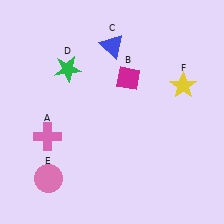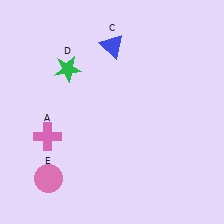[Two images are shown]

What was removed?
The yellow star (F), the magenta diamond (B) were removed in Image 2.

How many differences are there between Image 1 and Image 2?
There are 2 differences between the two images.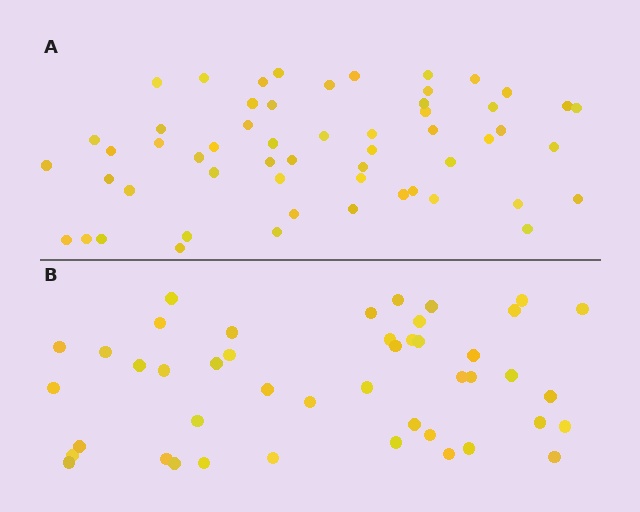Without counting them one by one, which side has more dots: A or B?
Region A (the top region) has more dots.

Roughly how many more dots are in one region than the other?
Region A has roughly 12 or so more dots than region B.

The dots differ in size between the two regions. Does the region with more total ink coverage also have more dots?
No. Region B has more total ink coverage because its dots are larger, but region A actually contains more individual dots. Total area can be misleading — the number of items is what matters here.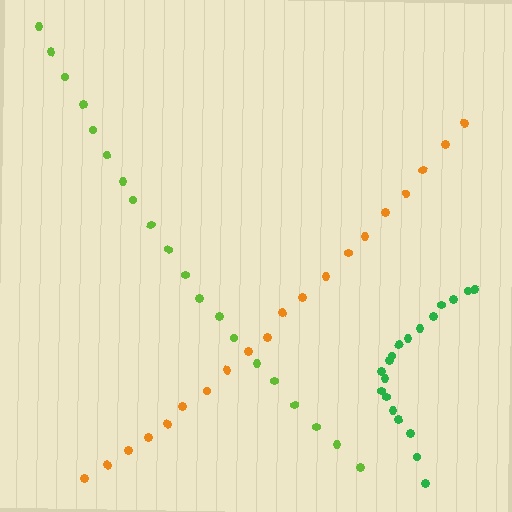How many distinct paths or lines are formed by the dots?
There are 3 distinct paths.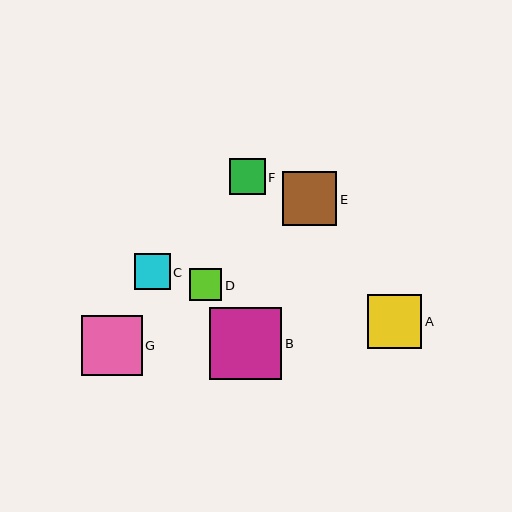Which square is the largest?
Square B is the largest with a size of approximately 72 pixels.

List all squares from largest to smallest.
From largest to smallest: B, G, A, E, F, C, D.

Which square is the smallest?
Square D is the smallest with a size of approximately 32 pixels.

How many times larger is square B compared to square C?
Square B is approximately 2.0 times the size of square C.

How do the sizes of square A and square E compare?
Square A and square E are approximately the same size.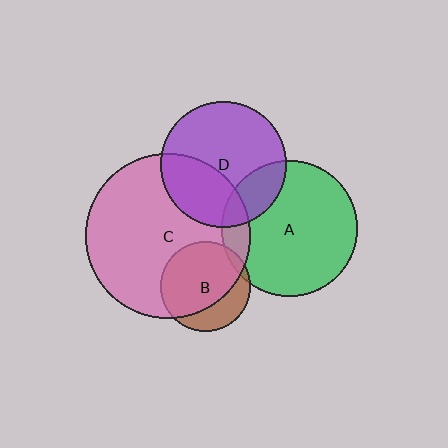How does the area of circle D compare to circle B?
Approximately 2.0 times.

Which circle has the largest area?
Circle C (pink).